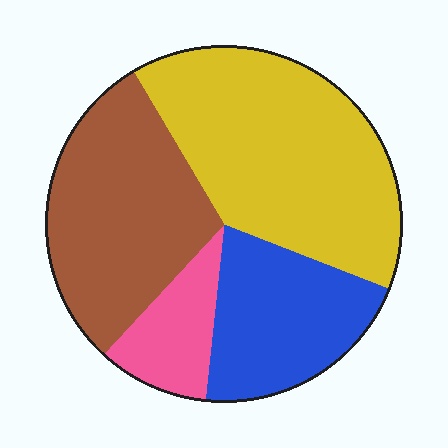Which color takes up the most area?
Yellow, at roughly 40%.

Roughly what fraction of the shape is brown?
Brown takes up about one third (1/3) of the shape.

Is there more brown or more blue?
Brown.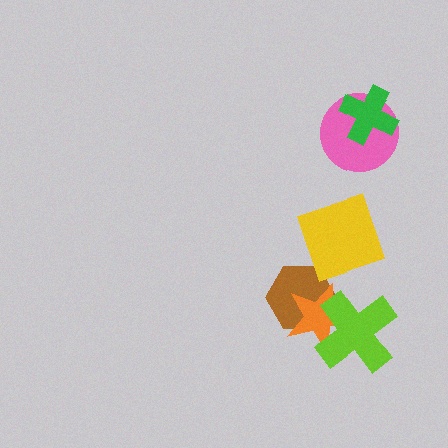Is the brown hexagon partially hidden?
Yes, it is partially covered by another shape.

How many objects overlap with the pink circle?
1 object overlaps with the pink circle.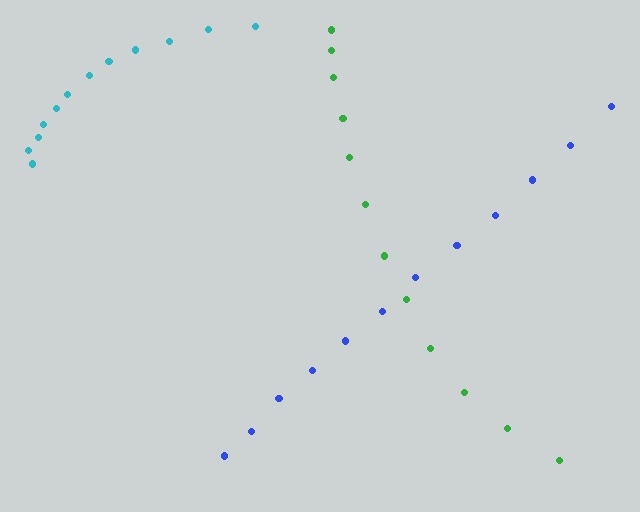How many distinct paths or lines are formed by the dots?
There are 3 distinct paths.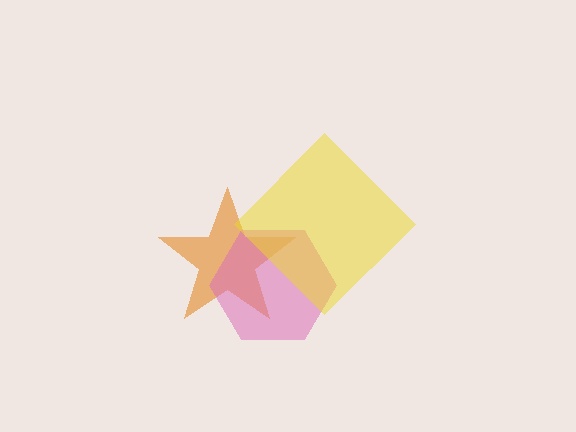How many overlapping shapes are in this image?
There are 3 overlapping shapes in the image.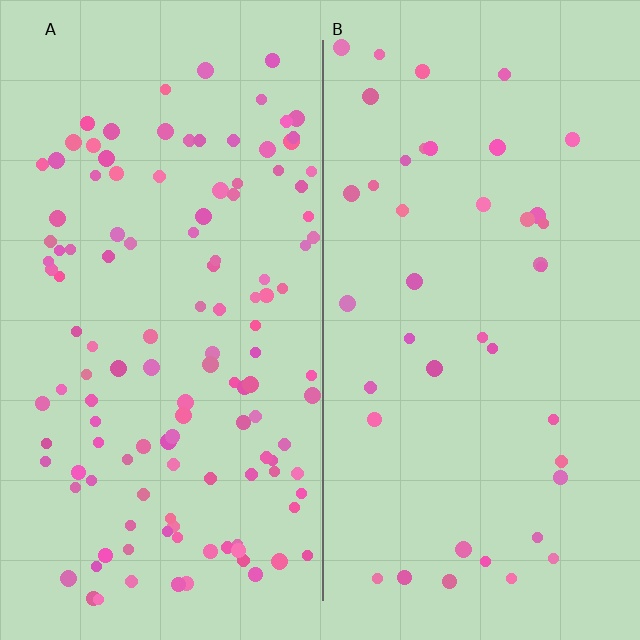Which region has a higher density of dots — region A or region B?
A (the left).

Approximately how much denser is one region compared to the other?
Approximately 3.1× — region A over region B.